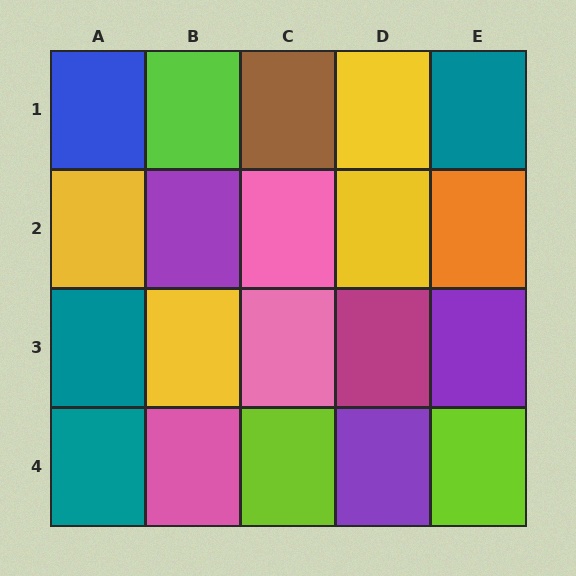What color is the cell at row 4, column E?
Lime.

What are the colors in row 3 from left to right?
Teal, yellow, pink, magenta, purple.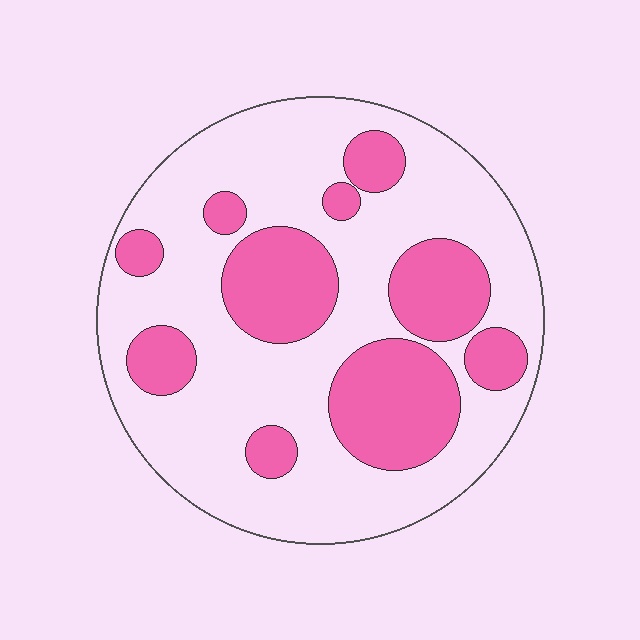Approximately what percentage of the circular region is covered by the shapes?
Approximately 30%.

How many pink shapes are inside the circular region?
10.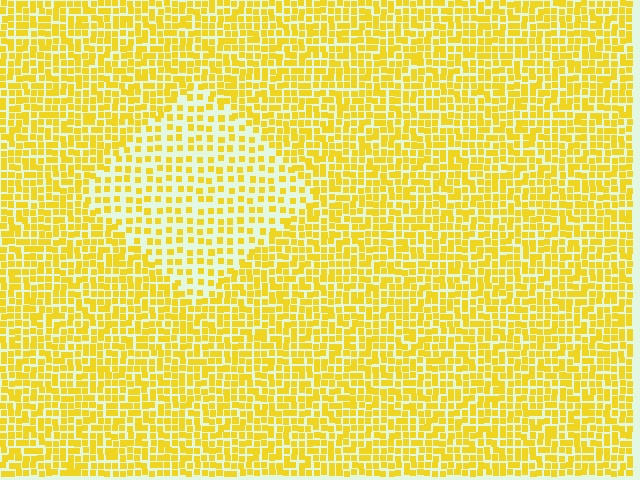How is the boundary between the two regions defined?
The boundary is defined by a change in element density (approximately 1.9x ratio). All elements are the same color, size, and shape.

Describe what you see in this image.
The image contains small yellow elements arranged at two different densities. A diamond-shaped region is visible where the elements are less densely packed than the surrounding area.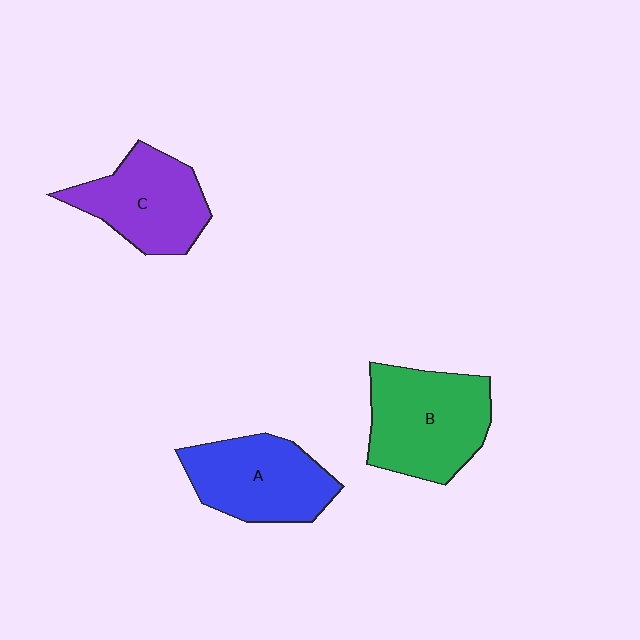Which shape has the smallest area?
Shape C (purple).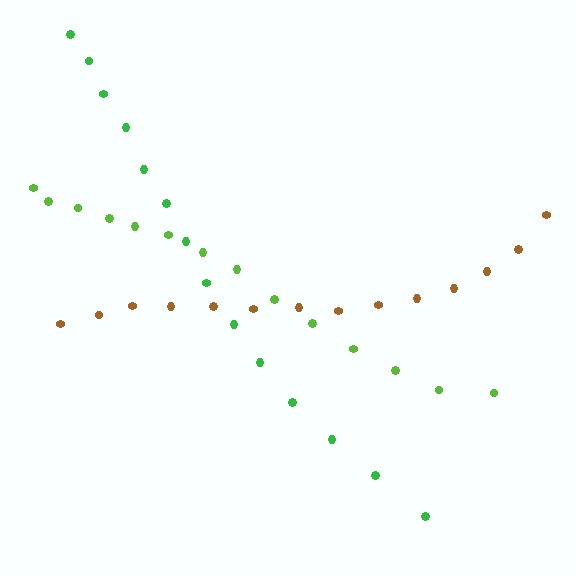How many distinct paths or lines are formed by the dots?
There are 3 distinct paths.